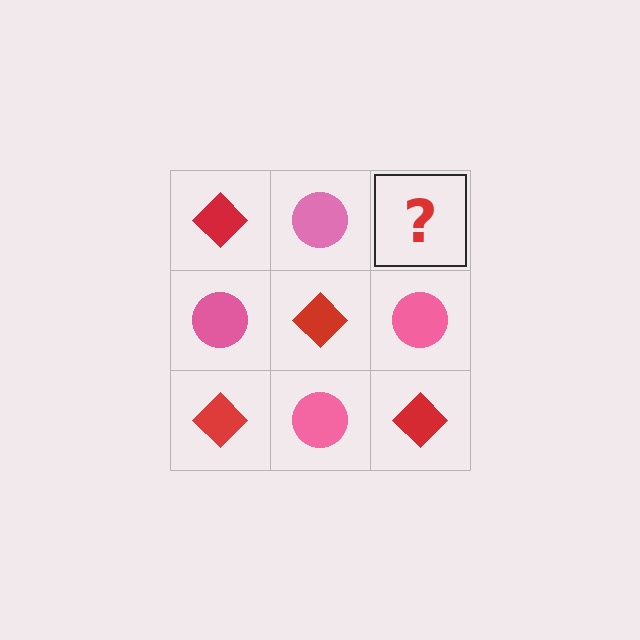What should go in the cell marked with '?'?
The missing cell should contain a red diamond.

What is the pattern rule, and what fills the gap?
The rule is that it alternates red diamond and pink circle in a checkerboard pattern. The gap should be filled with a red diamond.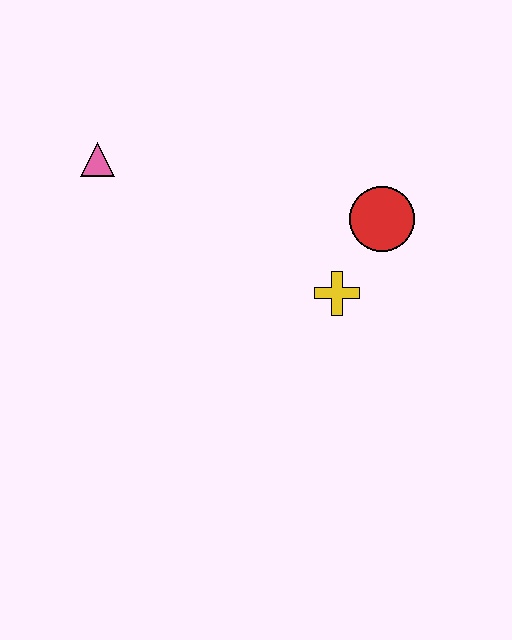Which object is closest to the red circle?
The yellow cross is closest to the red circle.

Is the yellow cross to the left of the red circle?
Yes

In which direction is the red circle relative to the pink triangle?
The red circle is to the right of the pink triangle.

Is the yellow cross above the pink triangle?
No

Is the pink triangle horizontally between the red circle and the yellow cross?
No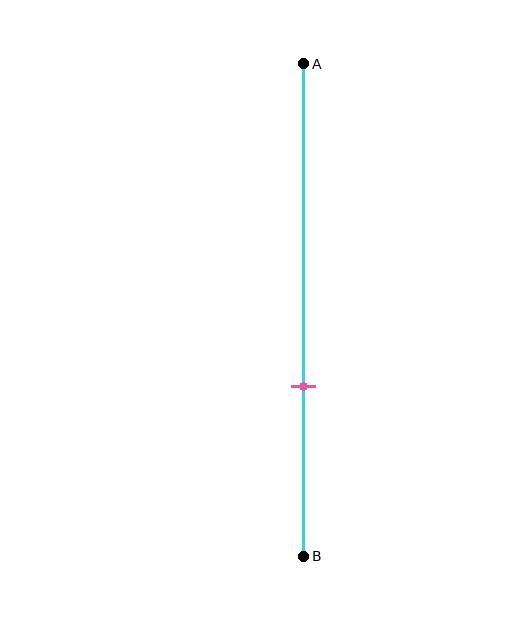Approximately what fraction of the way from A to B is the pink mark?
The pink mark is approximately 65% of the way from A to B.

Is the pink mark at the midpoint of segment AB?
No, the mark is at about 65% from A, not at the 50% midpoint.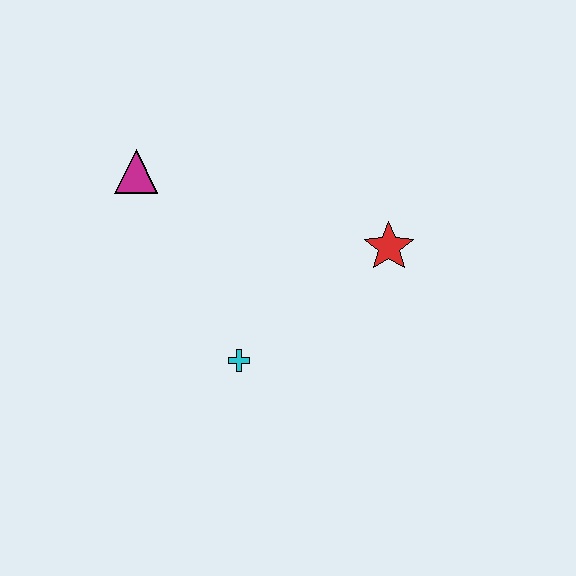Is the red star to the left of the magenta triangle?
No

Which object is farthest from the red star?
The magenta triangle is farthest from the red star.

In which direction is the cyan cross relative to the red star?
The cyan cross is to the left of the red star.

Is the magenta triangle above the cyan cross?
Yes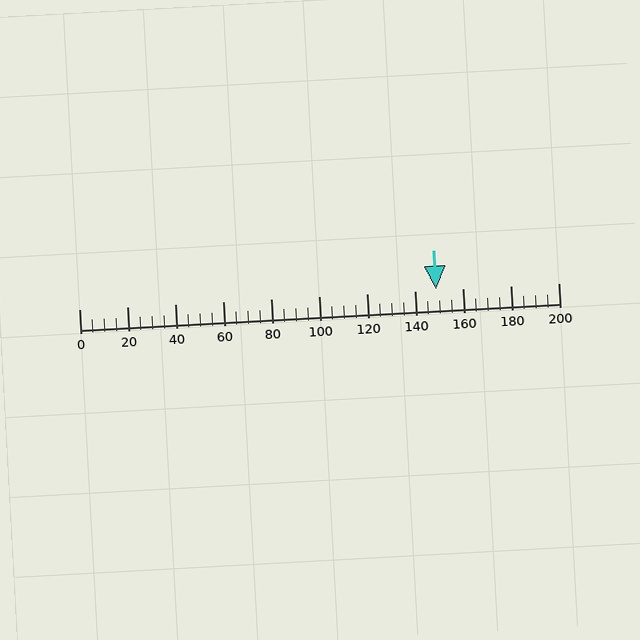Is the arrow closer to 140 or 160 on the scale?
The arrow is closer to 140.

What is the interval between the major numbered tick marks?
The major tick marks are spaced 20 units apart.